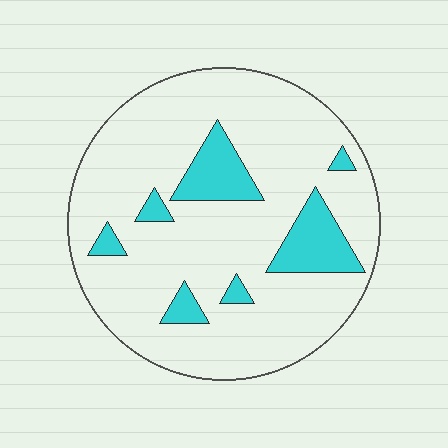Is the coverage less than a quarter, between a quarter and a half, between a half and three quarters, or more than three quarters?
Less than a quarter.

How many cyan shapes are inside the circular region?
7.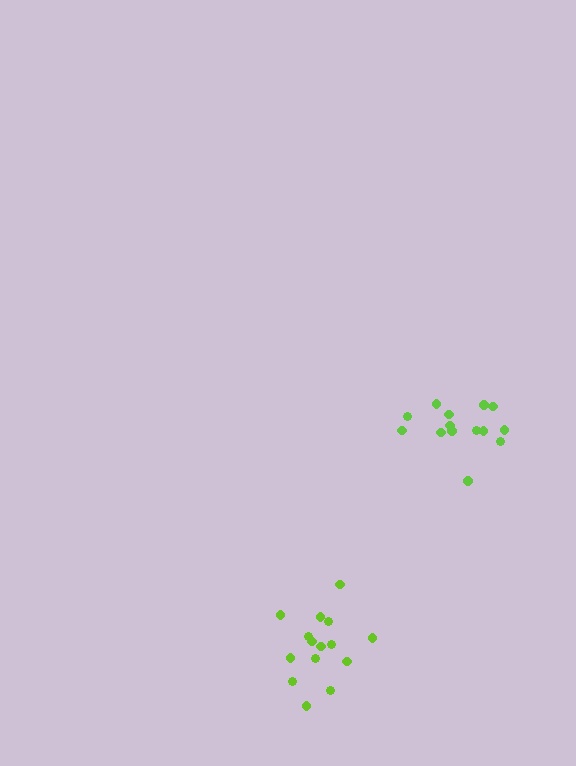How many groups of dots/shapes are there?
There are 2 groups.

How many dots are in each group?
Group 1: 15 dots, Group 2: 14 dots (29 total).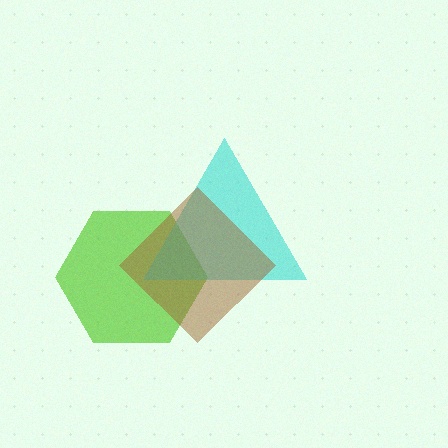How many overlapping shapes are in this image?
There are 3 overlapping shapes in the image.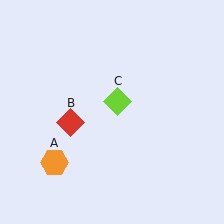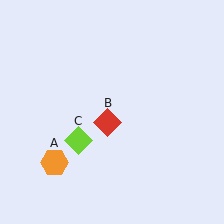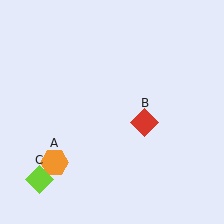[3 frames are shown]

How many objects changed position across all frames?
2 objects changed position: red diamond (object B), lime diamond (object C).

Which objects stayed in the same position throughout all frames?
Orange hexagon (object A) remained stationary.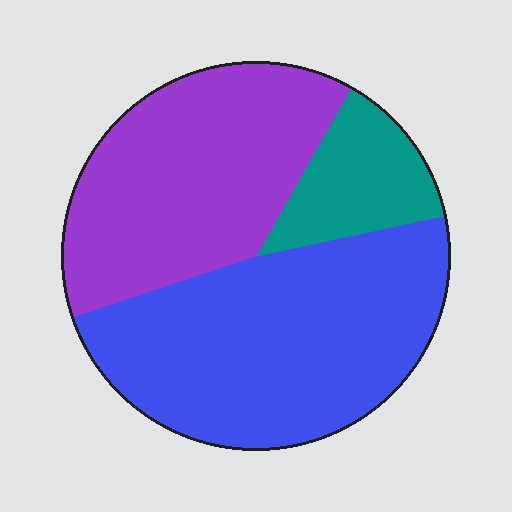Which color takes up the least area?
Teal, at roughly 15%.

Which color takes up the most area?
Blue, at roughly 50%.